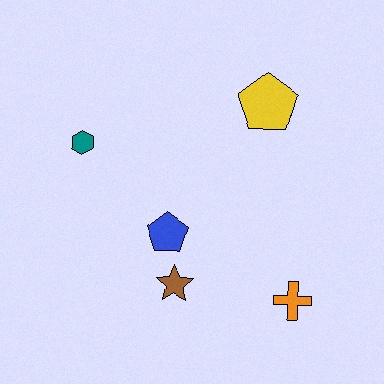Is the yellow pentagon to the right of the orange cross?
No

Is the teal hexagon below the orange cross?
No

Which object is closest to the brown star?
The blue pentagon is closest to the brown star.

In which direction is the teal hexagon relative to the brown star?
The teal hexagon is above the brown star.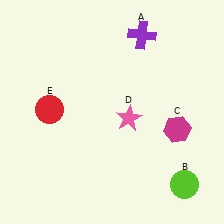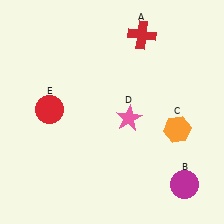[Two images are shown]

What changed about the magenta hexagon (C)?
In Image 1, C is magenta. In Image 2, it changed to orange.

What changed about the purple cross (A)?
In Image 1, A is purple. In Image 2, it changed to red.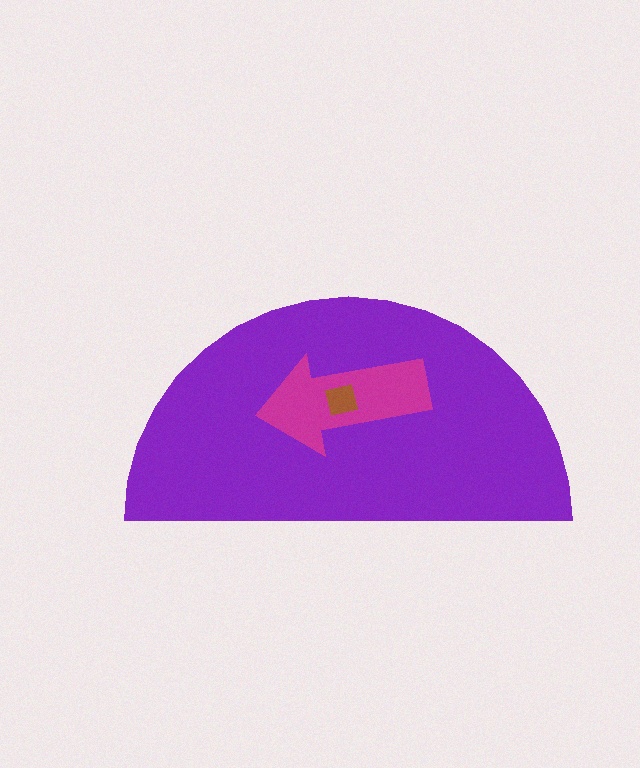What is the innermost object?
The brown square.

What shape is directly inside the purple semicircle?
The magenta arrow.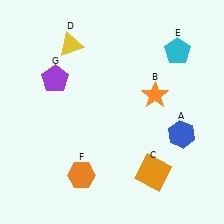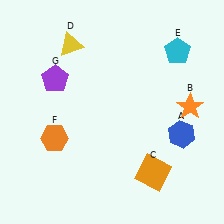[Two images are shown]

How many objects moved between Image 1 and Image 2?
2 objects moved between the two images.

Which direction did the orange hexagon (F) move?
The orange hexagon (F) moved up.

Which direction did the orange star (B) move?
The orange star (B) moved right.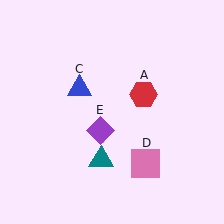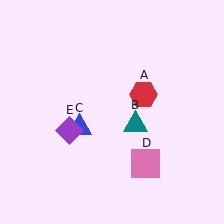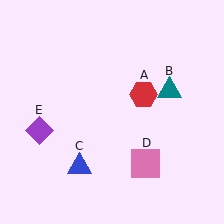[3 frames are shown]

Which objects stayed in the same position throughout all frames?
Red hexagon (object A) and pink square (object D) remained stationary.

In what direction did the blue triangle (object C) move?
The blue triangle (object C) moved down.